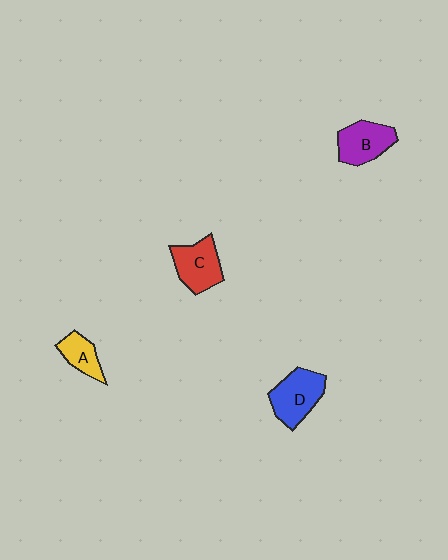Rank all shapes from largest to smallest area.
From largest to smallest: D (blue), C (red), B (purple), A (yellow).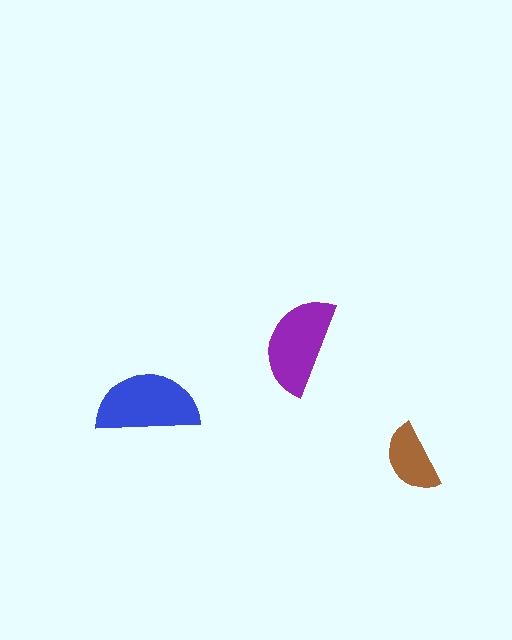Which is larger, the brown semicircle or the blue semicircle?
The blue one.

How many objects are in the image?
There are 3 objects in the image.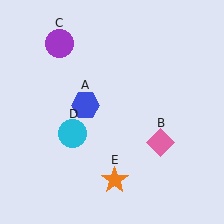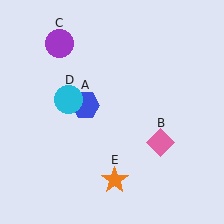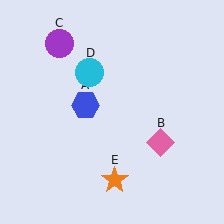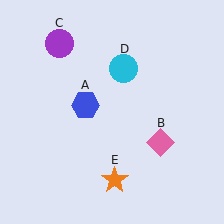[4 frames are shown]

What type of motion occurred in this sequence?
The cyan circle (object D) rotated clockwise around the center of the scene.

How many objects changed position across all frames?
1 object changed position: cyan circle (object D).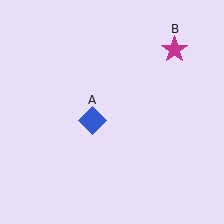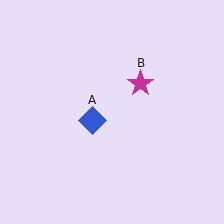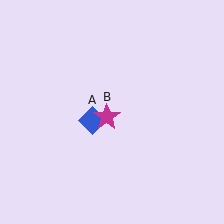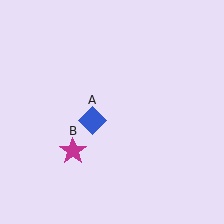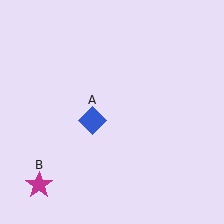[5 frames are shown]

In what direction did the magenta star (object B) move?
The magenta star (object B) moved down and to the left.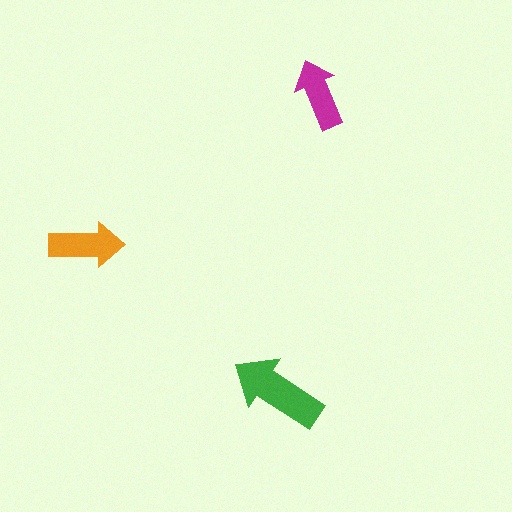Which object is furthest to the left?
The orange arrow is leftmost.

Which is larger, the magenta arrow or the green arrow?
The green one.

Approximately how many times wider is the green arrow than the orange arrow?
About 1.5 times wider.